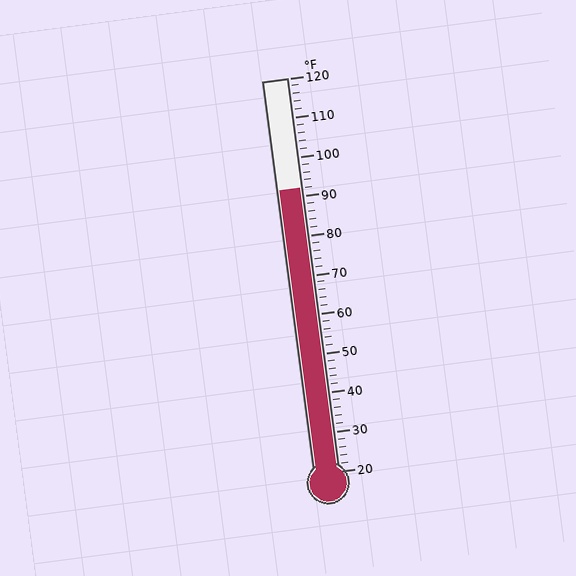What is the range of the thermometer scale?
The thermometer scale ranges from 20°F to 120°F.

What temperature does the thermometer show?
The thermometer shows approximately 92°F.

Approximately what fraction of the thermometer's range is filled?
The thermometer is filled to approximately 70% of its range.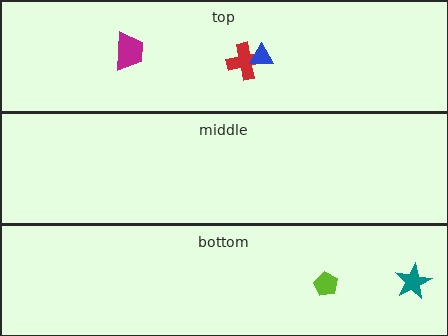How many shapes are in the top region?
3.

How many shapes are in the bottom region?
2.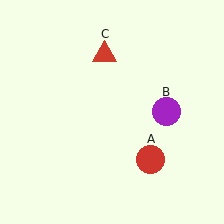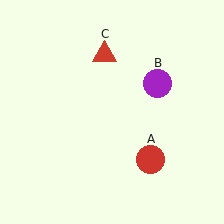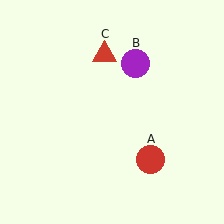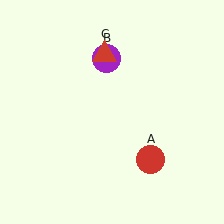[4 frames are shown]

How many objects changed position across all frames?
1 object changed position: purple circle (object B).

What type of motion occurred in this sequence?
The purple circle (object B) rotated counterclockwise around the center of the scene.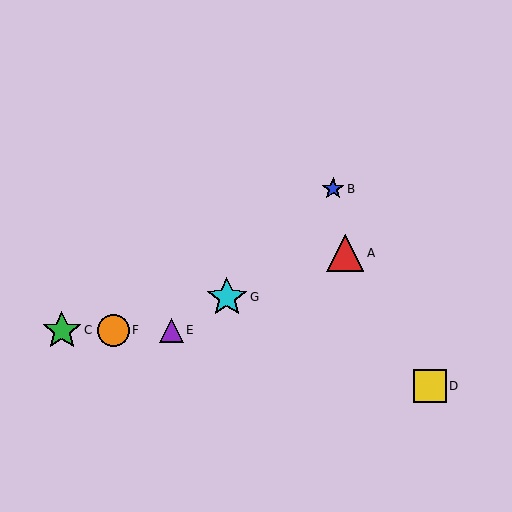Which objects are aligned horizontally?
Objects C, E, F are aligned horizontally.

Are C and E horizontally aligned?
Yes, both are at y≈330.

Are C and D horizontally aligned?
No, C is at y≈330 and D is at y≈386.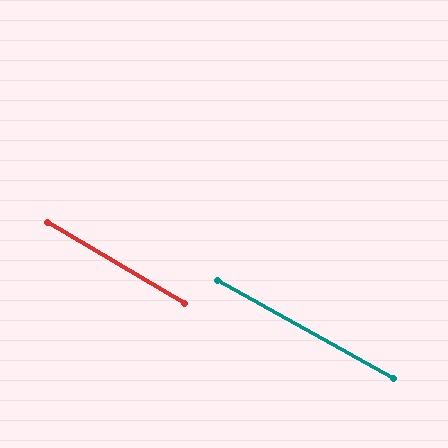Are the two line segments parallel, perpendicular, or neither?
Parallel — their directions differ by only 1.6°.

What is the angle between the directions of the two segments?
Approximately 2 degrees.